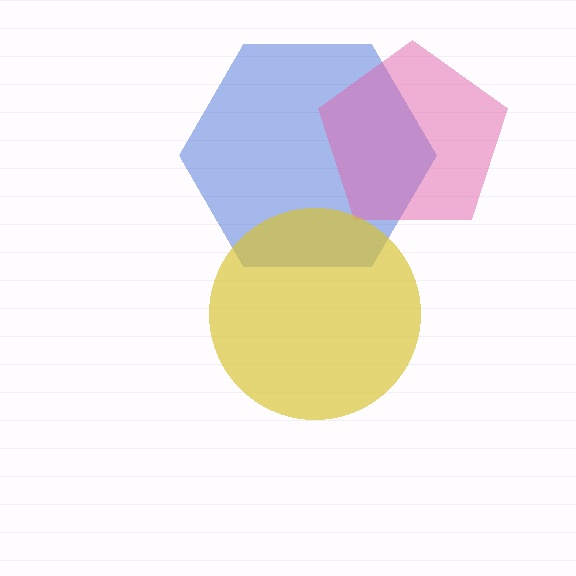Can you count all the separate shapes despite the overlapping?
Yes, there are 3 separate shapes.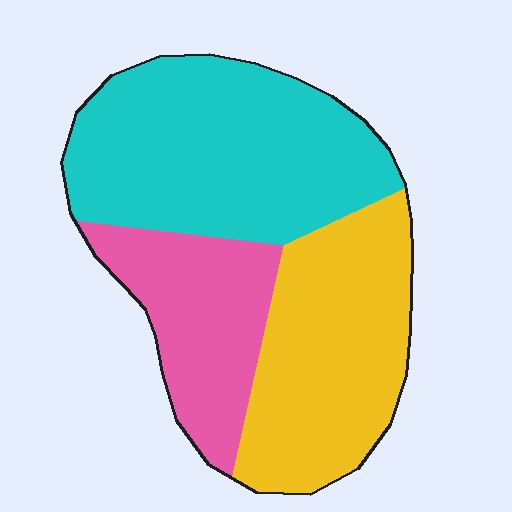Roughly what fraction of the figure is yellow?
Yellow takes up between a quarter and a half of the figure.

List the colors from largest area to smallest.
From largest to smallest: cyan, yellow, pink.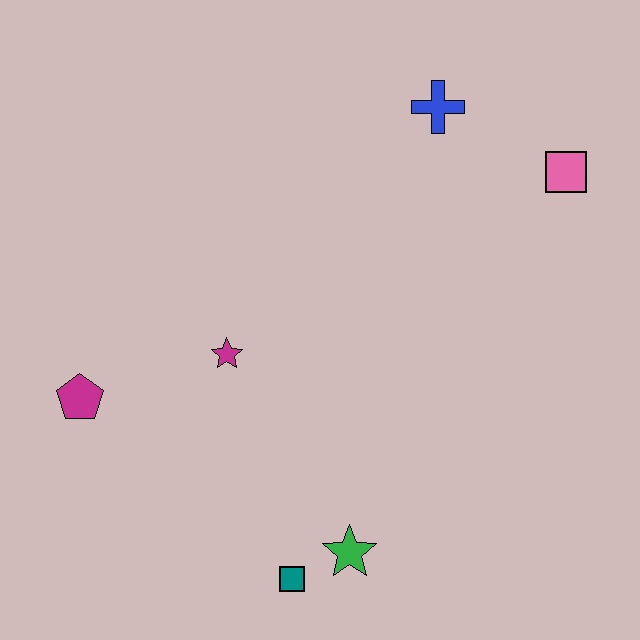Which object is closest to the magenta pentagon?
The magenta star is closest to the magenta pentagon.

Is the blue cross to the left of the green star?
No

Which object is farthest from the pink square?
The magenta pentagon is farthest from the pink square.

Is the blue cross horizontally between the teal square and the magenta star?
No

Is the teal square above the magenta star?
No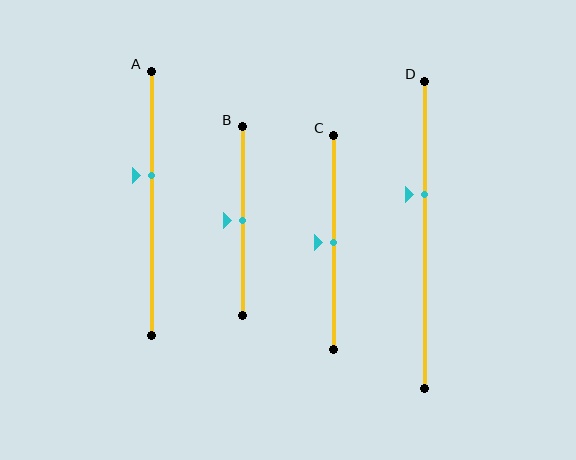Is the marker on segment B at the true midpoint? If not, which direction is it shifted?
Yes, the marker on segment B is at the true midpoint.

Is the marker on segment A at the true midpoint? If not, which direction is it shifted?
No, the marker on segment A is shifted upward by about 11% of the segment length.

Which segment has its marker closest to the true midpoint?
Segment B has its marker closest to the true midpoint.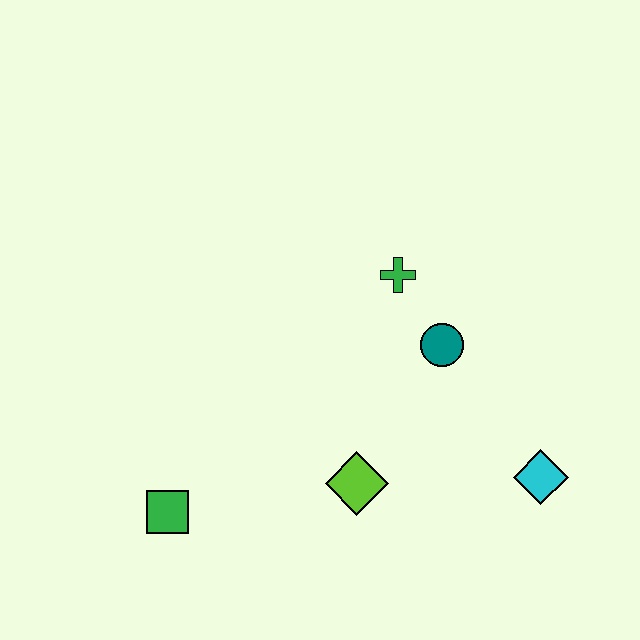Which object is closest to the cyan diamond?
The teal circle is closest to the cyan diamond.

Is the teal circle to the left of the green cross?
No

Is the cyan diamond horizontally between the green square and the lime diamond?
No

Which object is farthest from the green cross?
The green square is farthest from the green cross.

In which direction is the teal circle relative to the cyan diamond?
The teal circle is above the cyan diamond.